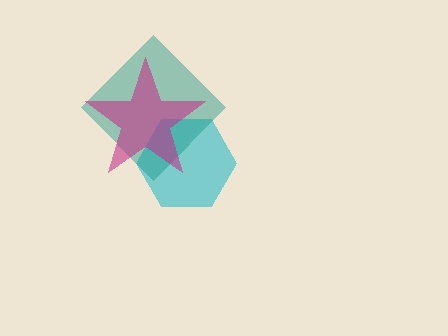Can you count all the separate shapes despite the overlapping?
Yes, there are 3 separate shapes.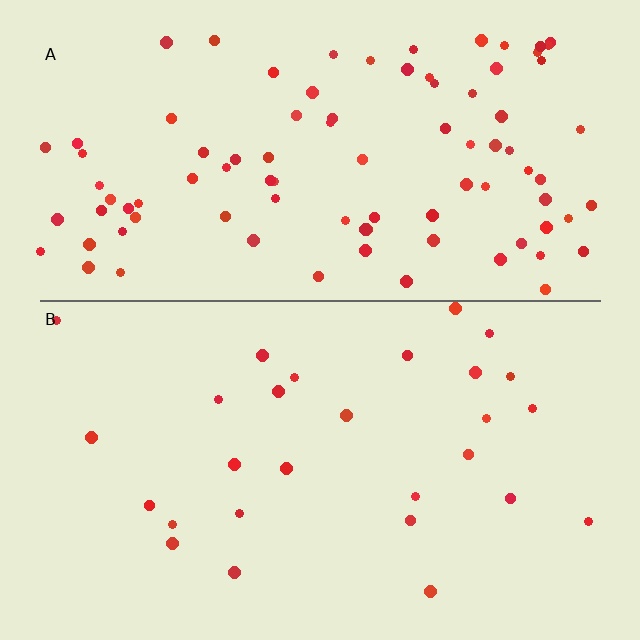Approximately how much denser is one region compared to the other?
Approximately 3.3× — region A over region B.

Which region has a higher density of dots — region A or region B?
A (the top).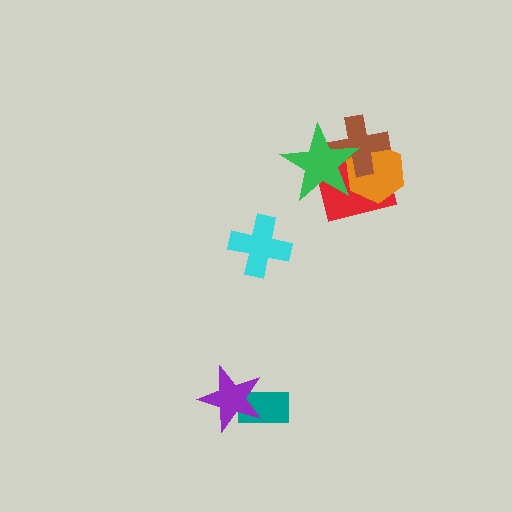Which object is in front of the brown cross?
The green star is in front of the brown cross.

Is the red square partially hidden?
Yes, it is partially covered by another shape.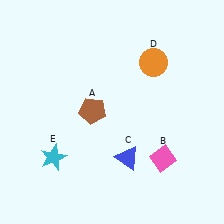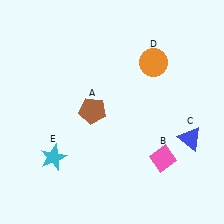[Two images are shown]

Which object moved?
The blue triangle (C) moved right.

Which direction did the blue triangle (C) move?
The blue triangle (C) moved right.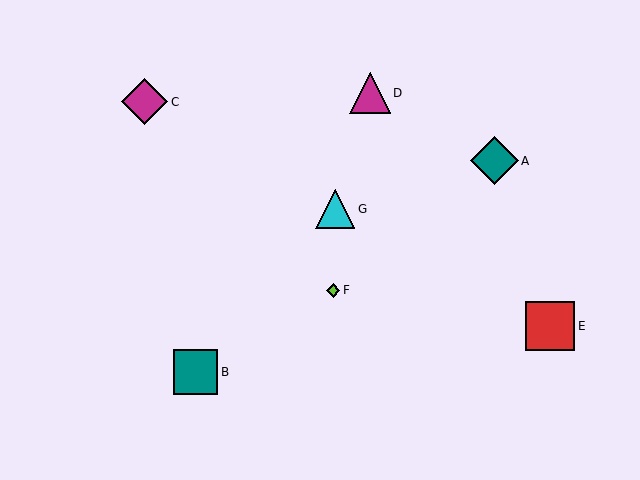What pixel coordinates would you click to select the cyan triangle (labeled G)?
Click at (335, 209) to select the cyan triangle G.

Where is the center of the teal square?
The center of the teal square is at (195, 372).